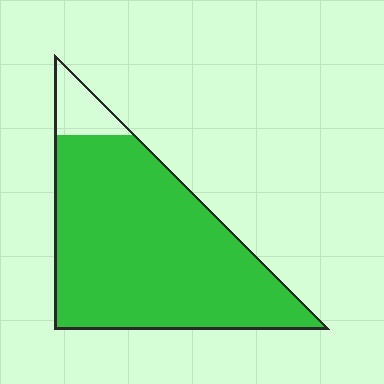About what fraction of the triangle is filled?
About nine tenths (9/10).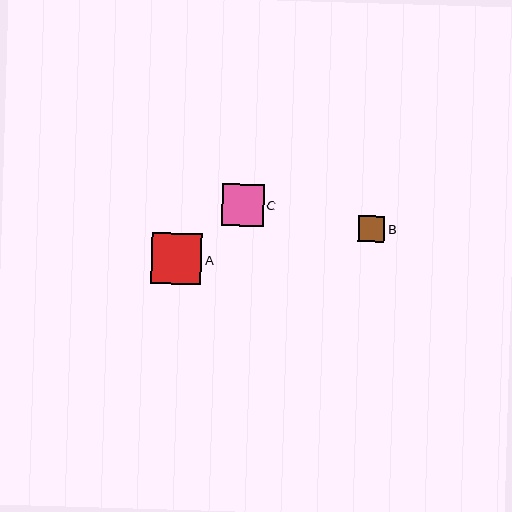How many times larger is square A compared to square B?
Square A is approximately 1.9 times the size of square B.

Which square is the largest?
Square A is the largest with a size of approximately 51 pixels.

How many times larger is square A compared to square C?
Square A is approximately 1.2 times the size of square C.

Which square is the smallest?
Square B is the smallest with a size of approximately 26 pixels.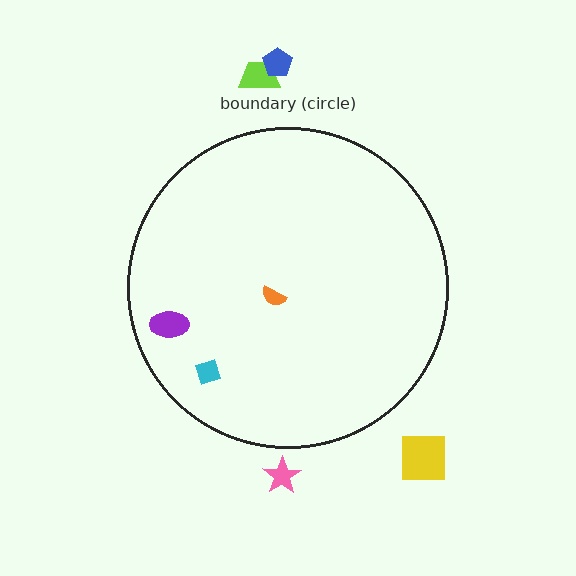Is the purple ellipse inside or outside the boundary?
Inside.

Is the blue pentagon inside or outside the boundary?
Outside.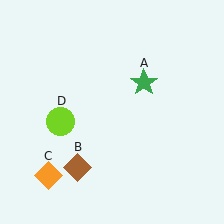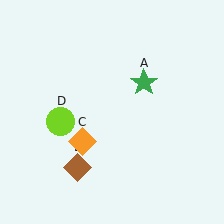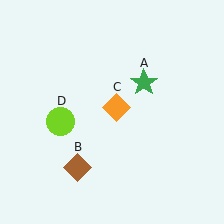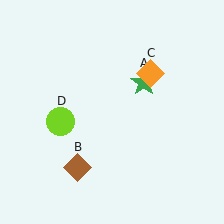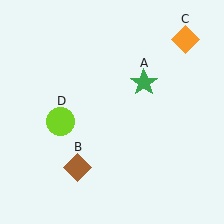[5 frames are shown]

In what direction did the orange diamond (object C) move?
The orange diamond (object C) moved up and to the right.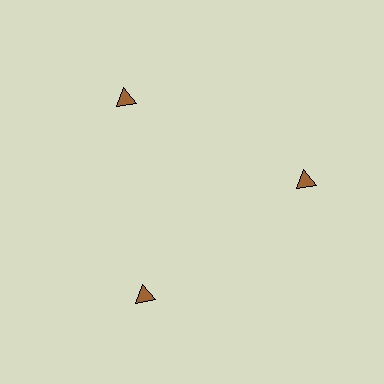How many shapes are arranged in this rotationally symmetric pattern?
There are 3 shapes, arranged in 3 groups of 1.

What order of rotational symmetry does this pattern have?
This pattern has 3-fold rotational symmetry.